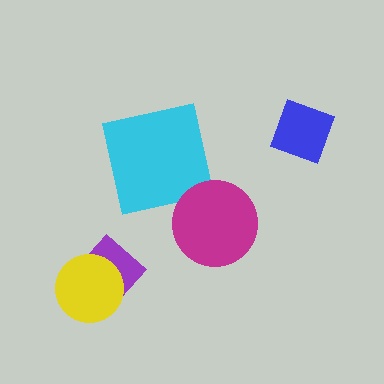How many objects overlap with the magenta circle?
0 objects overlap with the magenta circle.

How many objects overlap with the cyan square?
0 objects overlap with the cyan square.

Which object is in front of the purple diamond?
The yellow circle is in front of the purple diamond.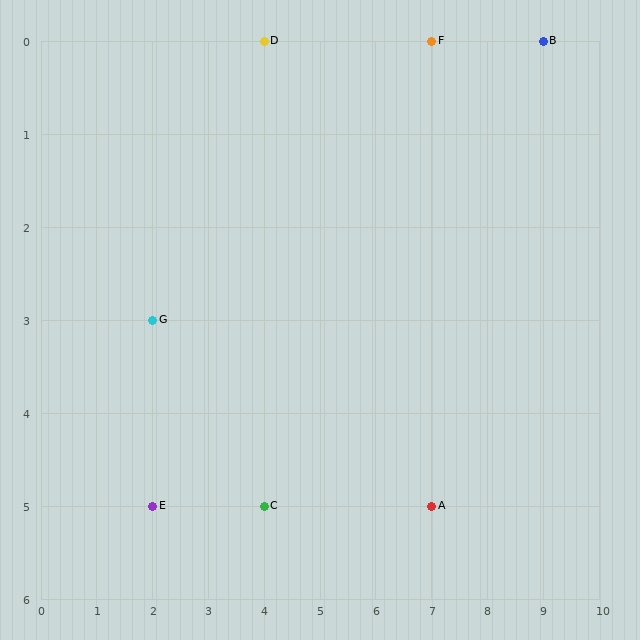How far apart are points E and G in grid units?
Points E and G are 2 rows apart.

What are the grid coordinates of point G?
Point G is at grid coordinates (2, 3).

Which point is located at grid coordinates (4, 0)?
Point D is at (4, 0).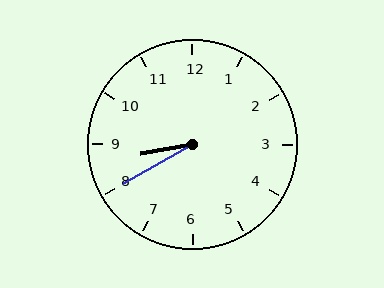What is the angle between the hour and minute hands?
Approximately 20 degrees.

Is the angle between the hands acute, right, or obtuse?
It is acute.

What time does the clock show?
8:40.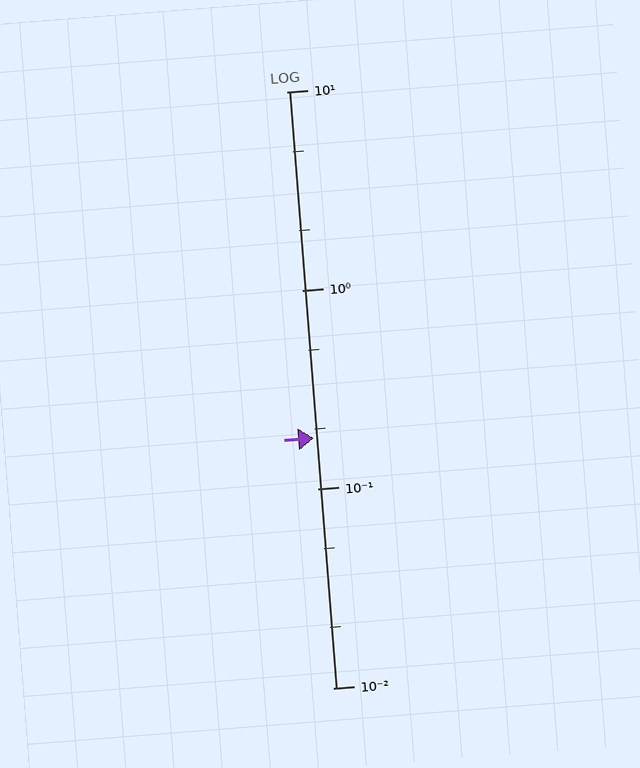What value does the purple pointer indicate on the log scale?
The pointer indicates approximately 0.18.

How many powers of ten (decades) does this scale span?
The scale spans 3 decades, from 0.01 to 10.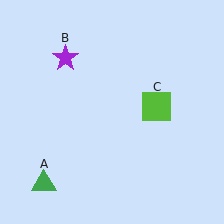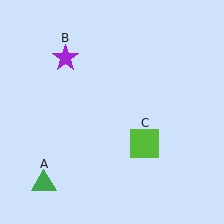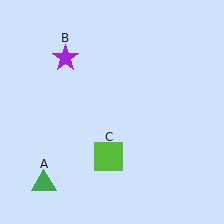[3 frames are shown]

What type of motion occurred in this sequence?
The lime square (object C) rotated clockwise around the center of the scene.